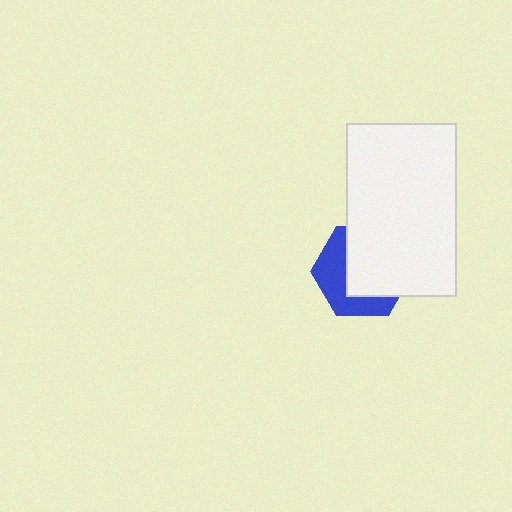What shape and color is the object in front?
The object in front is a white rectangle.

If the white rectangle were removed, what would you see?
You would see the complete blue hexagon.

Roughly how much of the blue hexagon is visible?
A small part of it is visible (roughly 41%).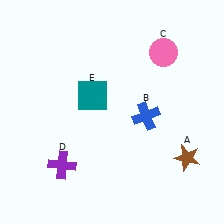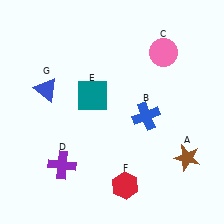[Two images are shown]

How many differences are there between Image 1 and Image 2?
There are 2 differences between the two images.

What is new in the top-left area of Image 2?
A blue triangle (G) was added in the top-left area of Image 2.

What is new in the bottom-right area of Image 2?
A red hexagon (F) was added in the bottom-right area of Image 2.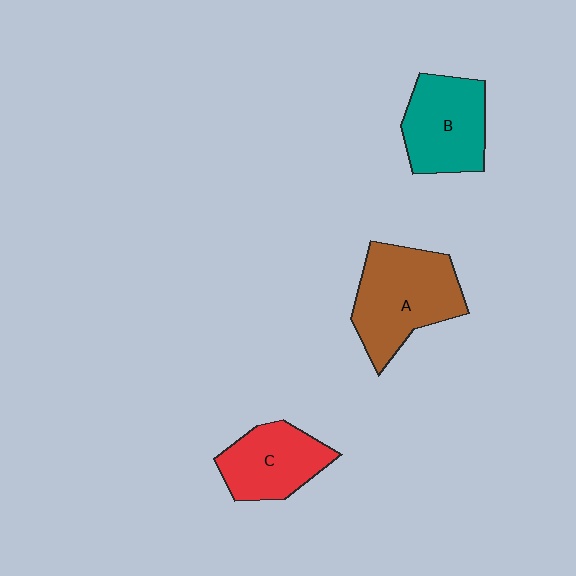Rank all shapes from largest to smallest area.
From largest to smallest: A (brown), B (teal), C (red).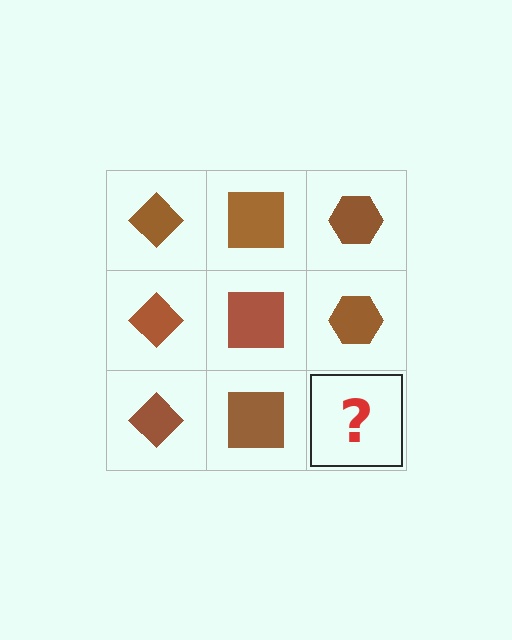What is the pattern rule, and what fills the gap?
The rule is that each column has a consistent shape. The gap should be filled with a brown hexagon.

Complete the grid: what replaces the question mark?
The question mark should be replaced with a brown hexagon.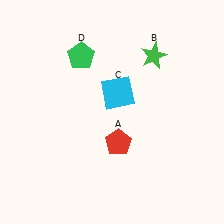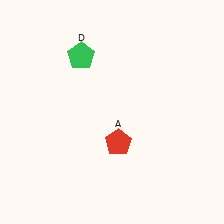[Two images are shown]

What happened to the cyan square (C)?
The cyan square (C) was removed in Image 2. It was in the top-right area of Image 1.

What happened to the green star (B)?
The green star (B) was removed in Image 2. It was in the top-right area of Image 1.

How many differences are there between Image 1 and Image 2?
There are 2 differences between the two images.